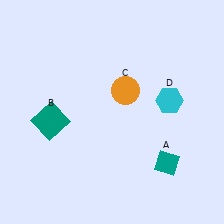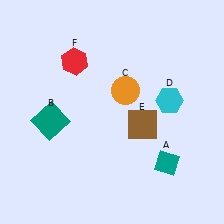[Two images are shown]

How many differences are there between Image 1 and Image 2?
There are 2 differences between the two images.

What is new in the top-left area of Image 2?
A red hexagon (F) was added in the top-left area of Image 2.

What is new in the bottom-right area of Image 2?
A brown square (E) was added in the bottom-right area of Image 2.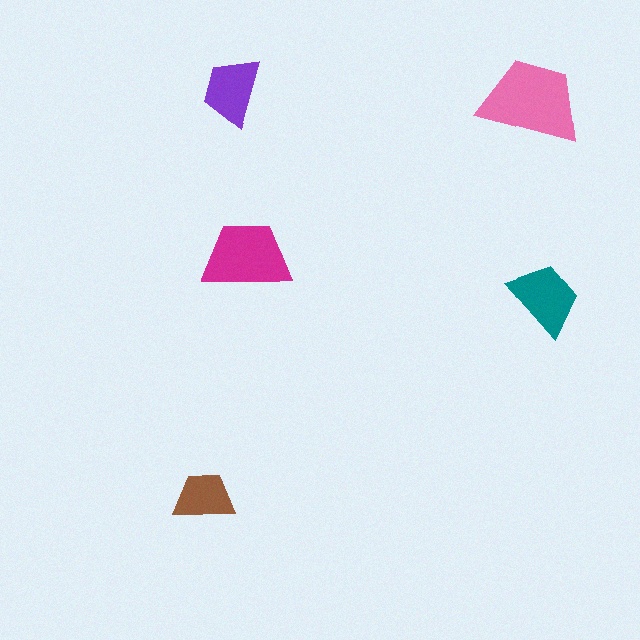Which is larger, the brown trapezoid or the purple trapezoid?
The purple one.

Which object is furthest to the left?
The brown trapezoid is leftmost.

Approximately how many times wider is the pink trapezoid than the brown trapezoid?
About 1.5 times wider.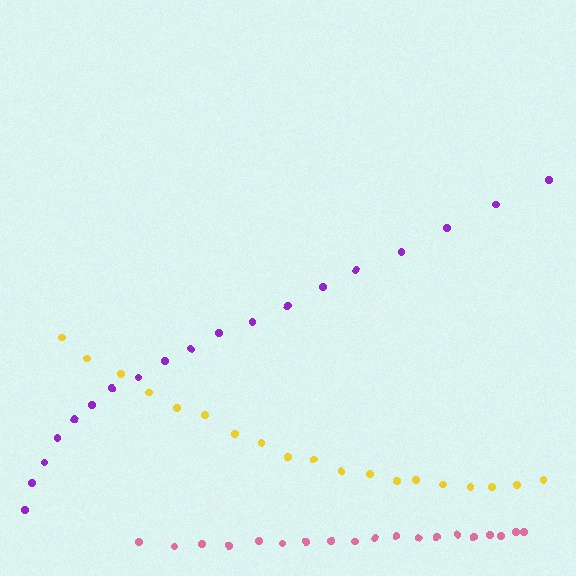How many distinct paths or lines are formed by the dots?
There are 3 distinct paths.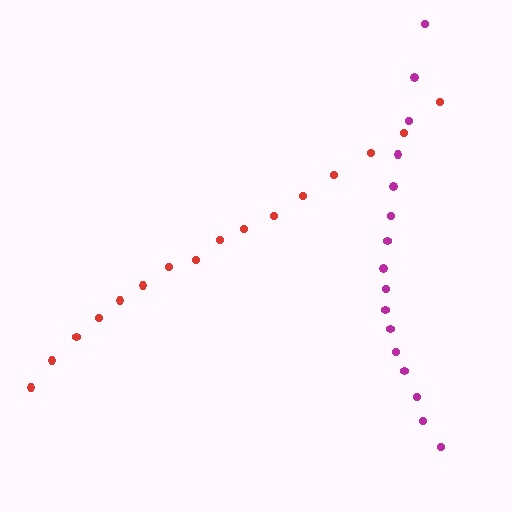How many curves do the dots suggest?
There are 2 distinct paths.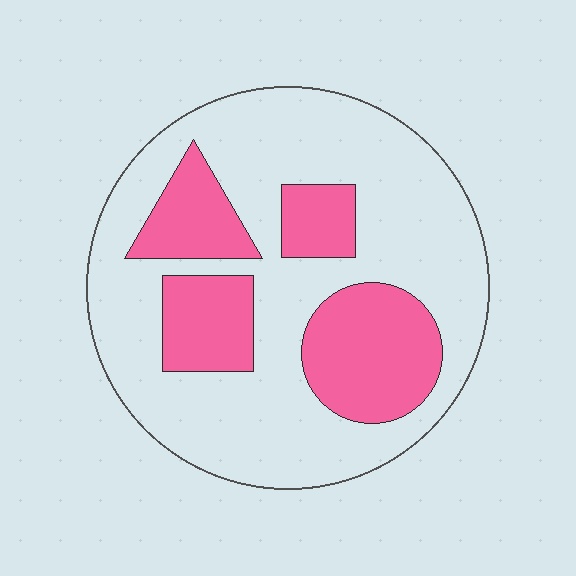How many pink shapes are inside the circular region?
4.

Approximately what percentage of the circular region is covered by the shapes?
Approximately 30%.